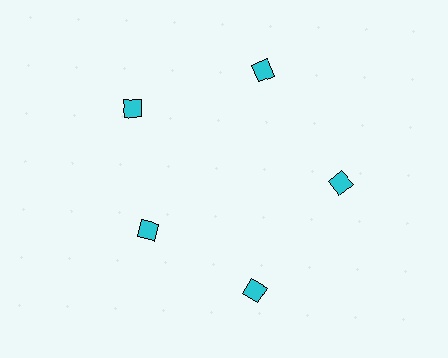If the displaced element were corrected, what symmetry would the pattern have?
It would have 5-fold rotational symmetry — the pattern would map onto itself every 72 degrees.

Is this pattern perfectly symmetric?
No. The 5 cyan diamonds are arranged in a ring, but one element near the 8 o'clock position is pulled inward toward the center, breaking the 5-fold rotational symmetry.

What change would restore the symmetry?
The symmetry would be restored by moving it outward, back onto the ring so that all 5 diamonds sit at equal angles and equal distance from the center.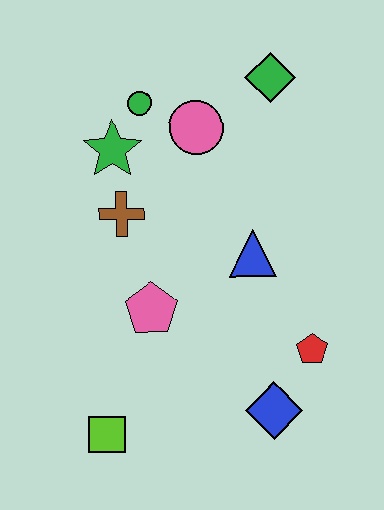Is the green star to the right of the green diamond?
No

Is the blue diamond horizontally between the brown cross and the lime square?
No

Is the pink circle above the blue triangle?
Yes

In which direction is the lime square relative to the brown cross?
The lime square is below the brown cross.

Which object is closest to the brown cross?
The green star is closest to the brown cross.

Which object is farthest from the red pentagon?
The green circle is farthest from the red pentagon.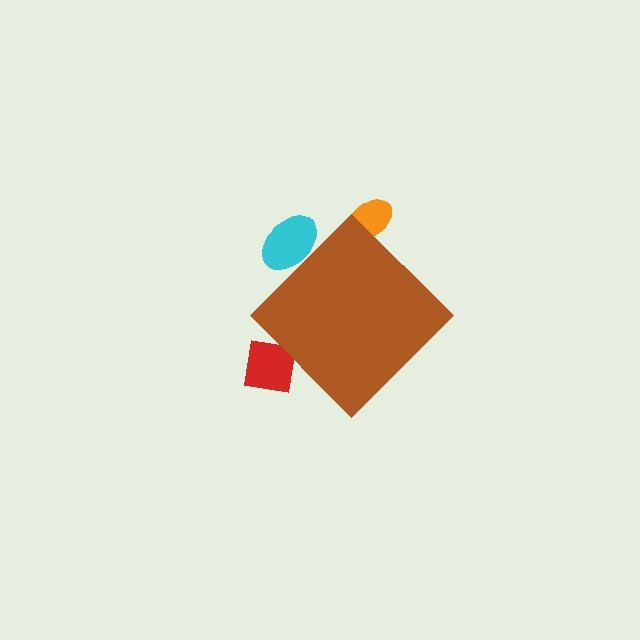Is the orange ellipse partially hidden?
Yes, the orange ellipse is partially hidden behind the brown diamond.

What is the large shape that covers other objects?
A brown diamond.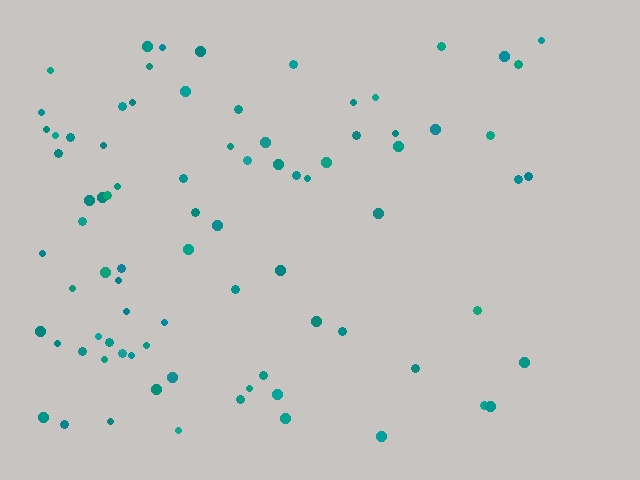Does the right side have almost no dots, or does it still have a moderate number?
Still a moderate number, just noticeably fewer than the left.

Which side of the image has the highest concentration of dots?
The left.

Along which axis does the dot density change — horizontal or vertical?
Horizontal.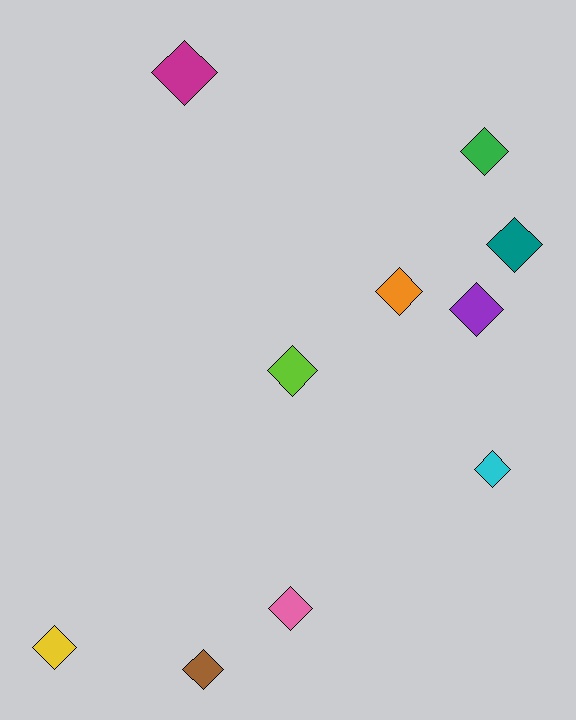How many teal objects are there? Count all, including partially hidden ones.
There is 1 teal object.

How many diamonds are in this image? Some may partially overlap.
There are 10 diamonds.